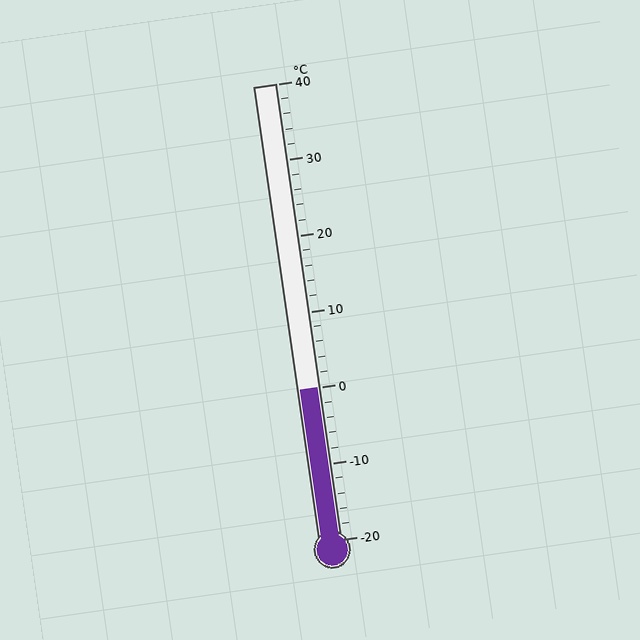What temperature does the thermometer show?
The thermometer shows approximately 0°C.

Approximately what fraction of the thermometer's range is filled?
The thermometer is filled to approximately 35% of its range.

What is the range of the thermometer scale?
The thermometer scale ranges from -20°C to 40°C.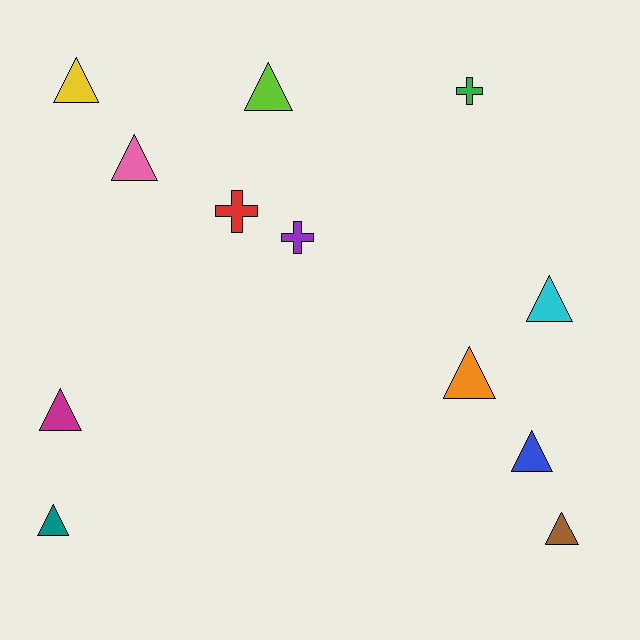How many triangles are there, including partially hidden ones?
There are 9 triangles.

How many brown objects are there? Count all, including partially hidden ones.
There is 1 brown object.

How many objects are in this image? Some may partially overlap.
There are 12 objects.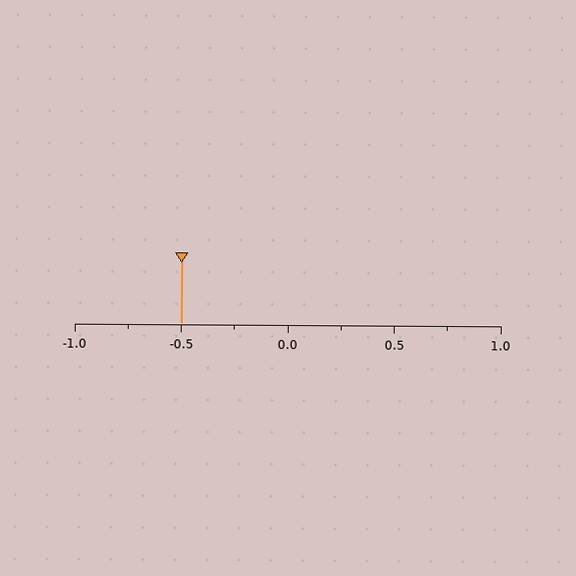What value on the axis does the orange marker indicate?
The marker indicates approximately -0.5.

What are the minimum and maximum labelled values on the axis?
The axis runs from -1.0 to 1.0.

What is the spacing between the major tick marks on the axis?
The major ticks are spaced 0.5 apart.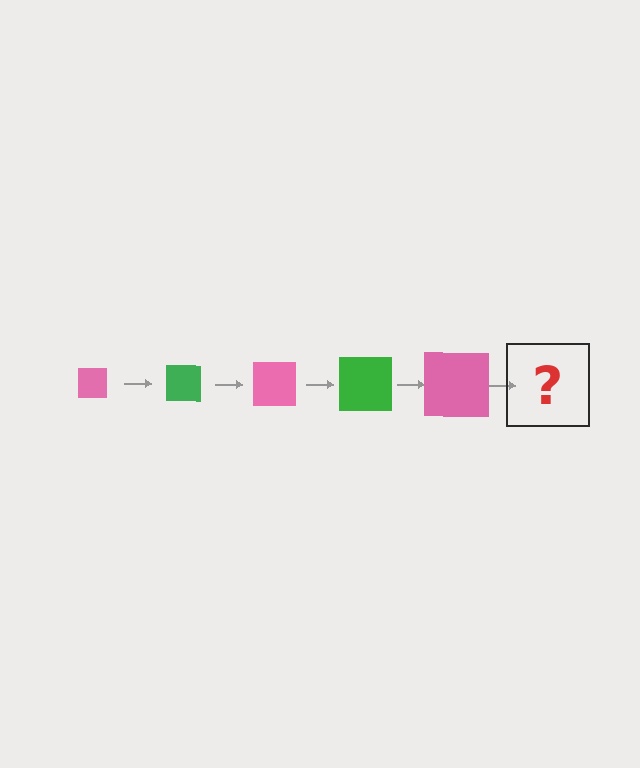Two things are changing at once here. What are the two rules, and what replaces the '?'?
The two rules are that the square grows larger each step and the color cycles through pink and green. The '?' should be a green square, larger than the previous one.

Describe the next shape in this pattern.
It should be a green square, larger than the previous one.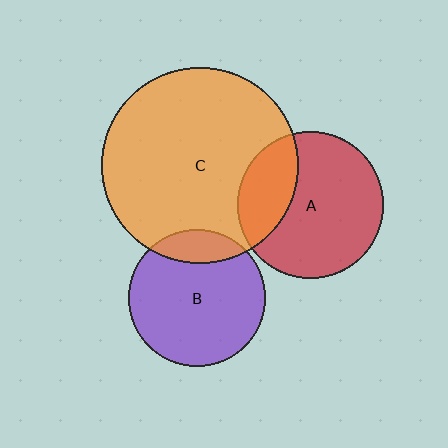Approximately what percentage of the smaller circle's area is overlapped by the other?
Approximately 25%.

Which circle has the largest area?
Circle C (orange).